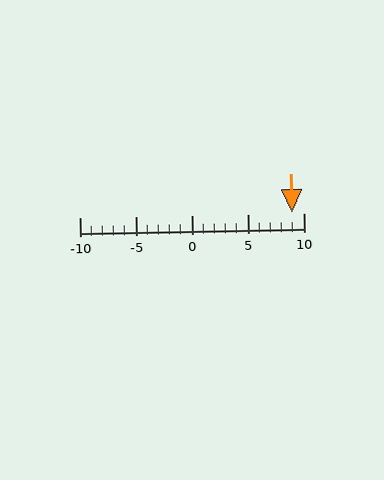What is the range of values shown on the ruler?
The ruler shows values from -10 to 10.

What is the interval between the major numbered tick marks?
The major tick marks are spaced 5 units apart.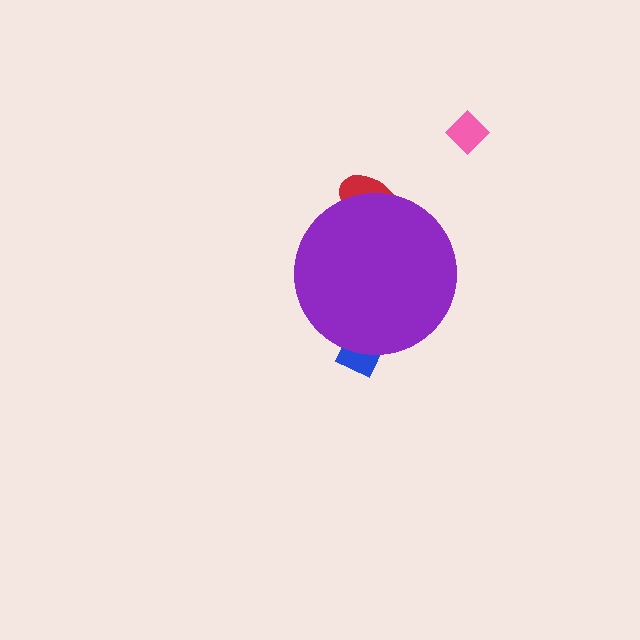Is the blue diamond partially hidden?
Yes, the blue diamond is partially hidden behind the purple circle.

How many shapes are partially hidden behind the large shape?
2 shapes are partially hidden.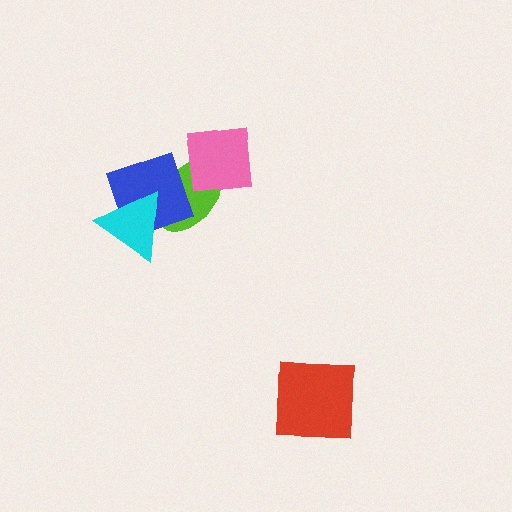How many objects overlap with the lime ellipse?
3 objects overlap with the lime ellipse.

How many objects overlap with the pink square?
1 object overlaps with the pink square.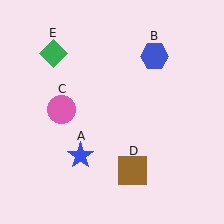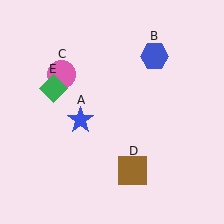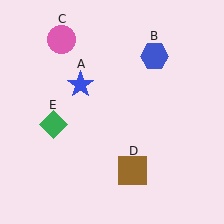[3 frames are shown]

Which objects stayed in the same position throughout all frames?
Blue hexagon (object B) and brown square (object D) remained stationary.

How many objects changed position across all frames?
3 objects changed position: blue star (object A), pink circle (object C), green diamond (object E).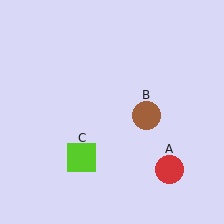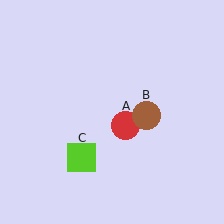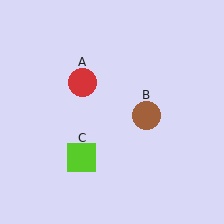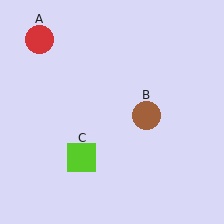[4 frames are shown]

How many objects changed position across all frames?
1 object changed position: red circle (object A).